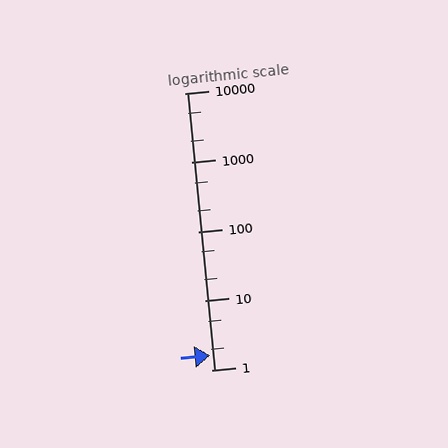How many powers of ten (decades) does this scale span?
The scale spans 4 decades, from 1 to 10000.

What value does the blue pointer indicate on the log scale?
The pointer indicates approximately 1.6.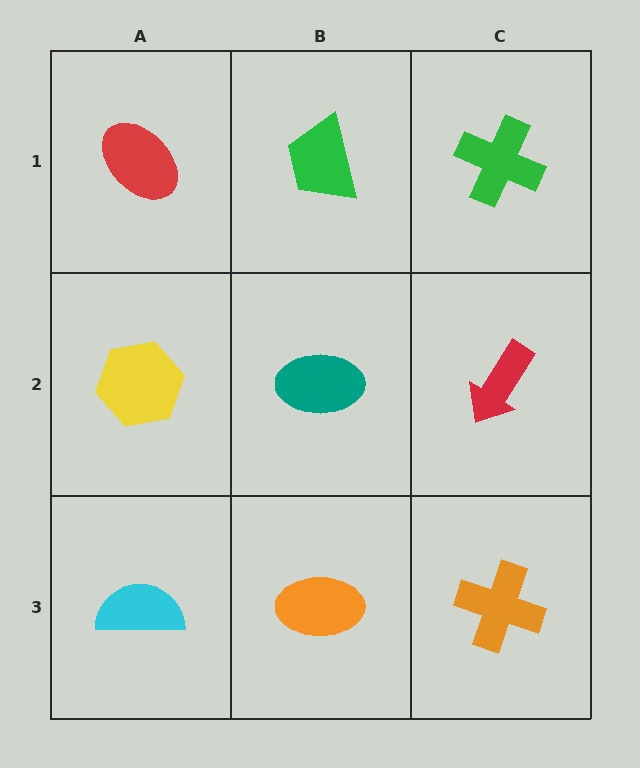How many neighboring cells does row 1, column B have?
3.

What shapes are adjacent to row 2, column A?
A red ellipse (row 1, column A), a cyan semicircle (row 3, column A), a teal ellipse (row 2, column B).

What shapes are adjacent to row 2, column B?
A green trapezoid (row 1, column B), an orange ellipse (row 3, column B), a yellow hexagon (row 2, column A), a red arrow (row 2, column C).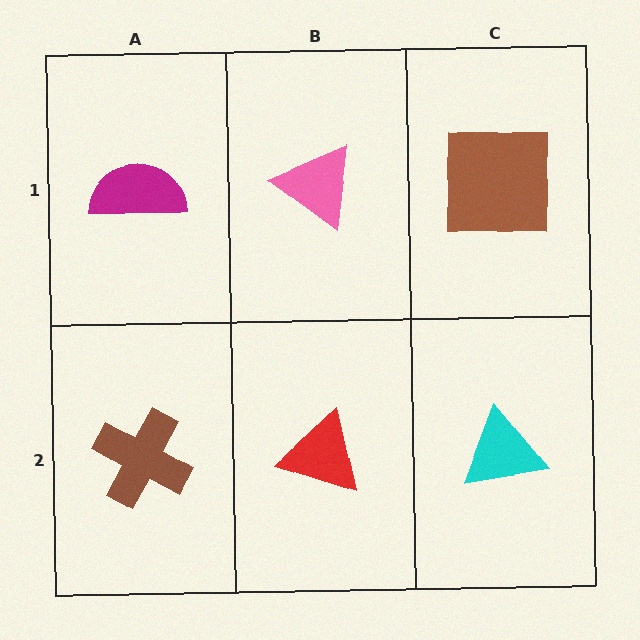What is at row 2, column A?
A brown cross.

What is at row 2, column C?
A cyan triangle.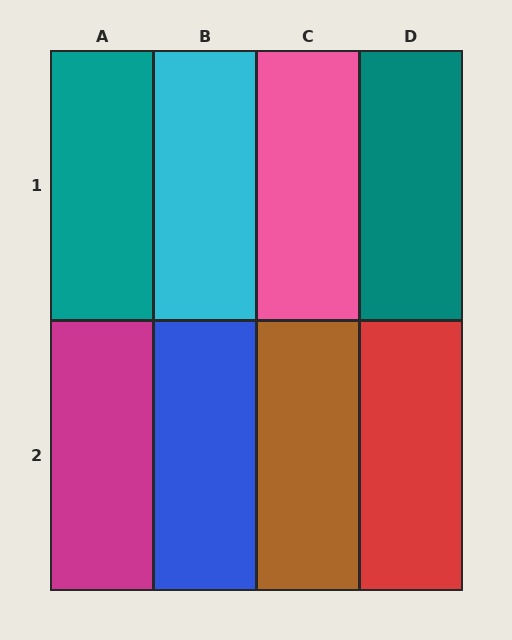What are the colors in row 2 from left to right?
Magenta, blue, brown, red.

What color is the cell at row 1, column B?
Cyan.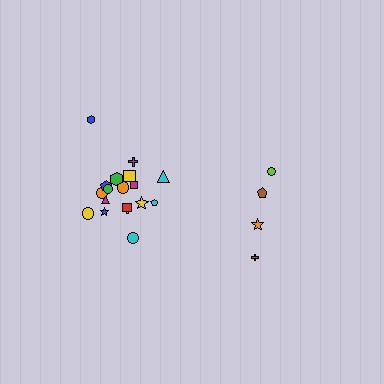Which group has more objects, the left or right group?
The left group.